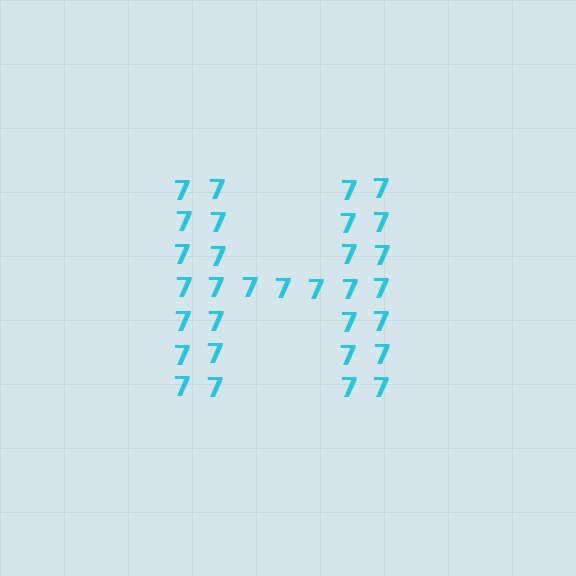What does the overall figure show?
The overall figure shows the letter H.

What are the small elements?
The small elements are digit 7's.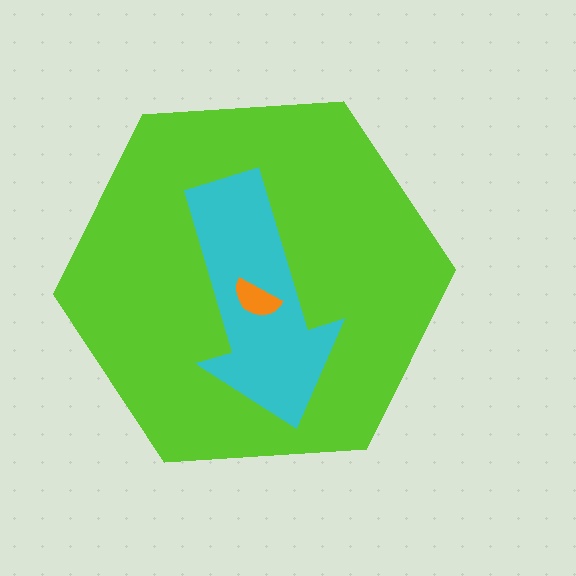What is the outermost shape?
The lime hexagon.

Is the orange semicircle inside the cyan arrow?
Yes.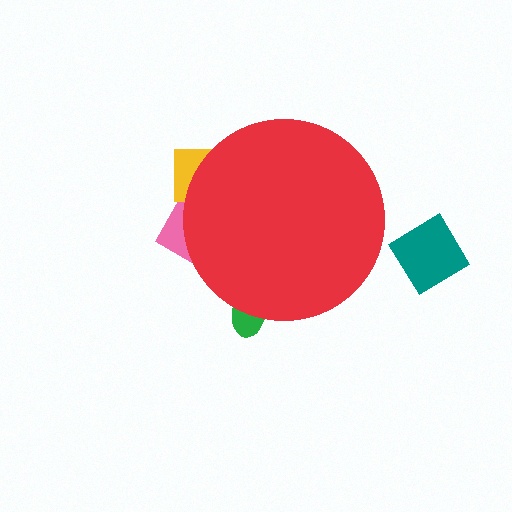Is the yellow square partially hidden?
Yes, the yellow square is partially hidden behind the red circle.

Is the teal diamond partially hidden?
No, the teal diamond is fully visible.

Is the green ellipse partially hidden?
Yes, the green ellipse is partially hidden behind the red circle.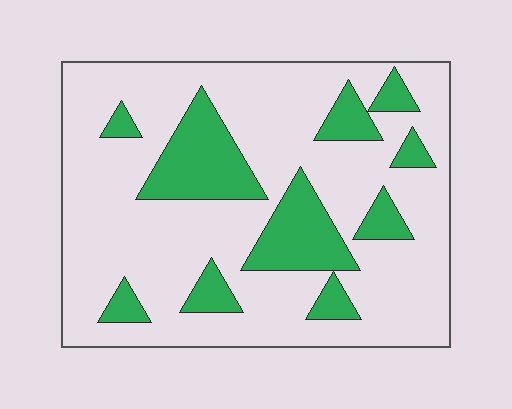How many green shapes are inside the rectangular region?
10.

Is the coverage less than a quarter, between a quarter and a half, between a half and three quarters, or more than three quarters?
Less than a quarter.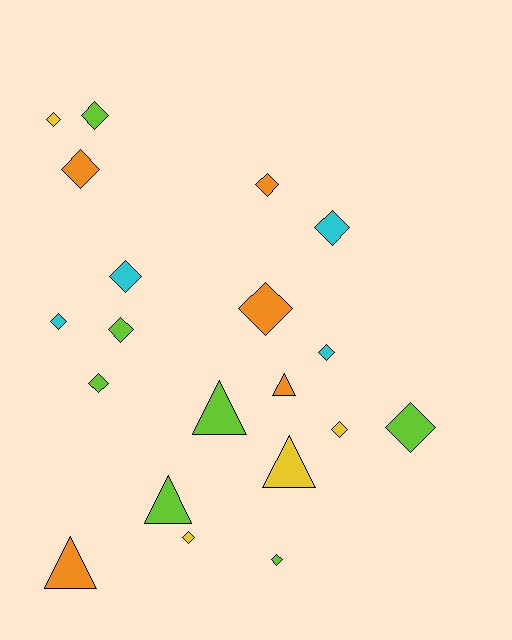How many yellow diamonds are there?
There are 3 yellow diamonds.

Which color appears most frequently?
Lime, with 7 objects.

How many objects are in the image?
There are 20 objects.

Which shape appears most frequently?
Diamond, with 15 objects.